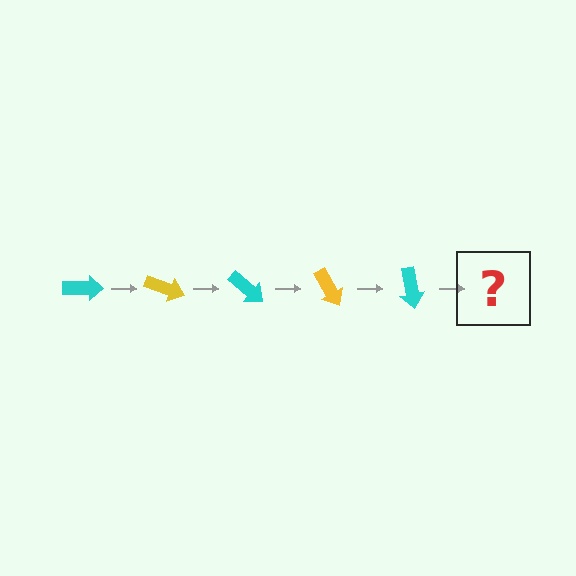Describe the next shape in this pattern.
It should be a yellow arrow, rotated 100 degrees from the start.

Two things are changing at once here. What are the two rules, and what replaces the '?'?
The two rules are that it rotates 20 degrees each step and the color cycles through cyan and yellow. The '?' should be a yellow arrow, rotated 100 degrees from the start.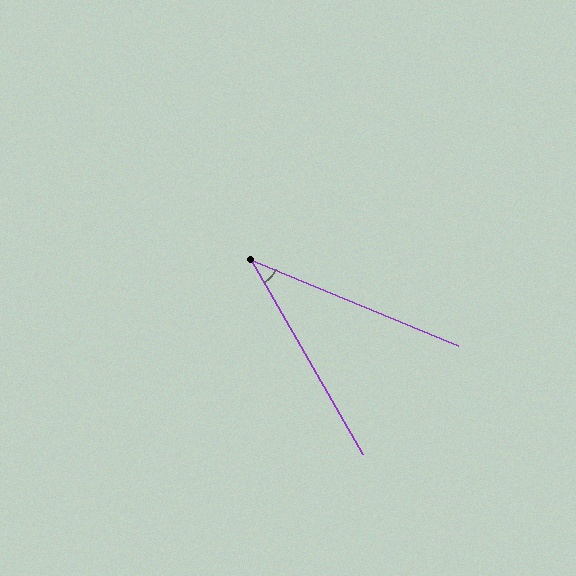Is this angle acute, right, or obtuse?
It is acute.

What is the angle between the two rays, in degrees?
Approximately 38 degrees.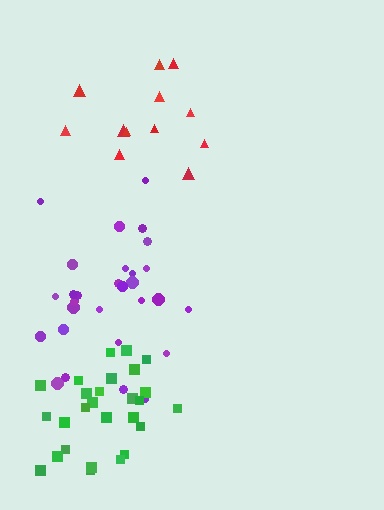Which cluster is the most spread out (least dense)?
Red.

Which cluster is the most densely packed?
Green.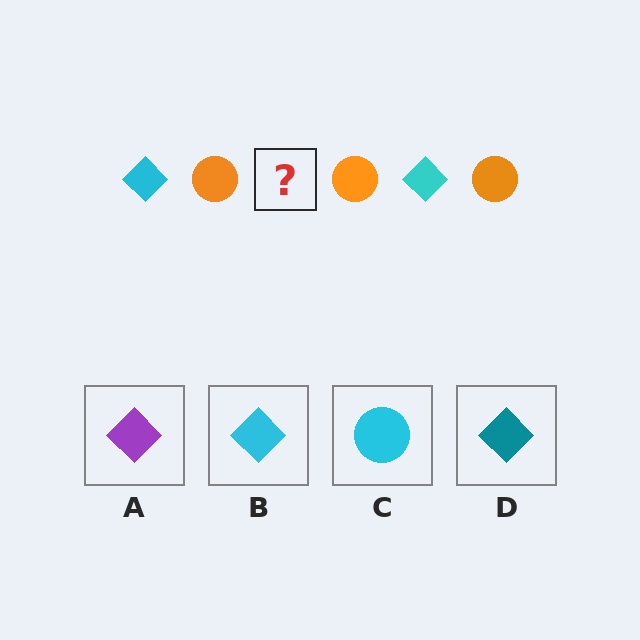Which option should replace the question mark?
Option B.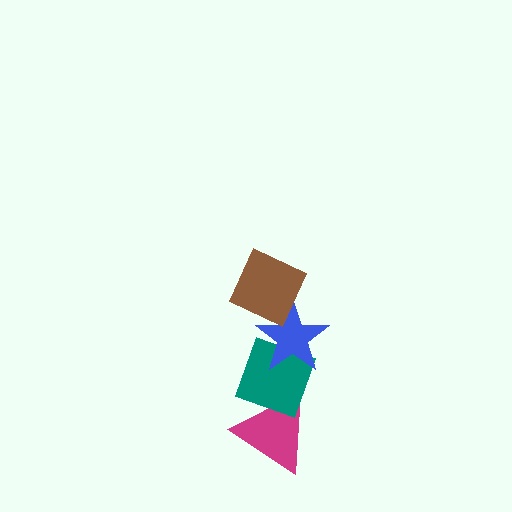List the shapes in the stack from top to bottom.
From top to bottom: the brown diamond, the blue star, the teal diamond, the magenta triangle.